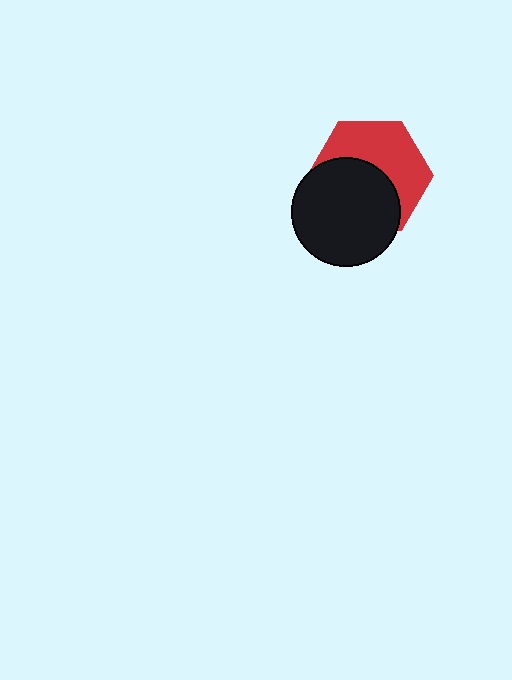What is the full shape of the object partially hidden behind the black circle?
The partially hidden object is a red hexagon.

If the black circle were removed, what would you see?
You would see the complete red hexagon.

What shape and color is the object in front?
The object in front is a black circle.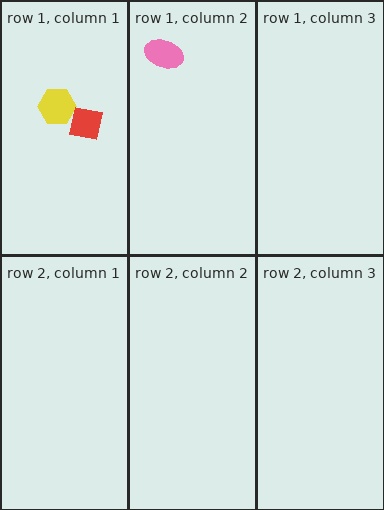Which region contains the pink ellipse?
The row 1, column 2 region.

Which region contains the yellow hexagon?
The row 1, column 1 region.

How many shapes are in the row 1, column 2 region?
1.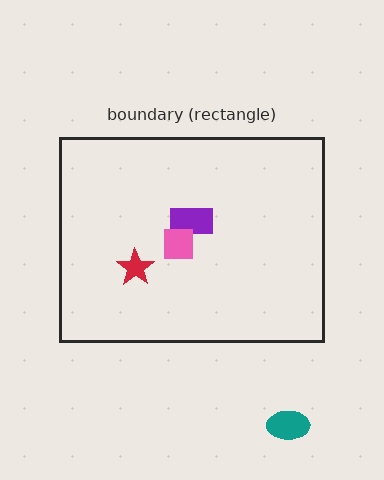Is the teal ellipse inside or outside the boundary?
Outside.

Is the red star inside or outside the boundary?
Inside.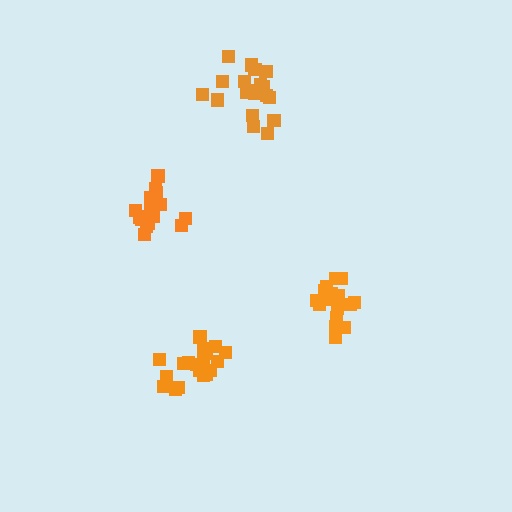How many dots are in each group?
Group 1: 16 dots, Group 2: 16 dots, Group 3: 20 dots, Group 4: 20 dots (72 total).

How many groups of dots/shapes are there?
There are 4 groups.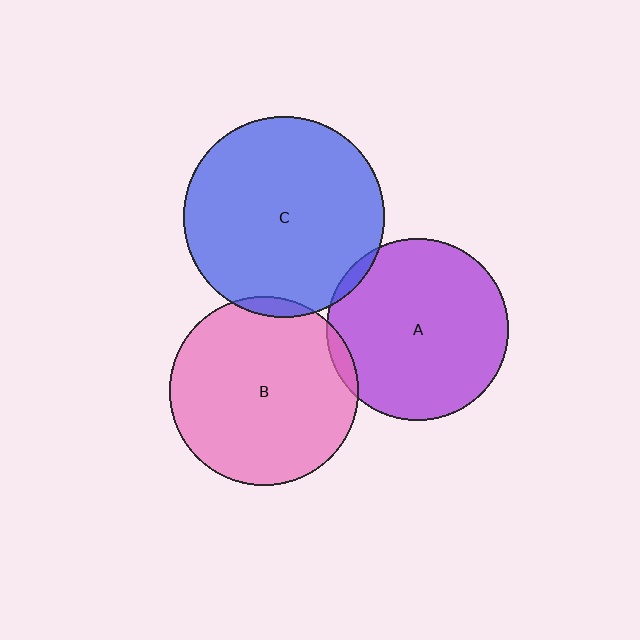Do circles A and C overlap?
Yes.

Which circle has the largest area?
Circle C (blue).